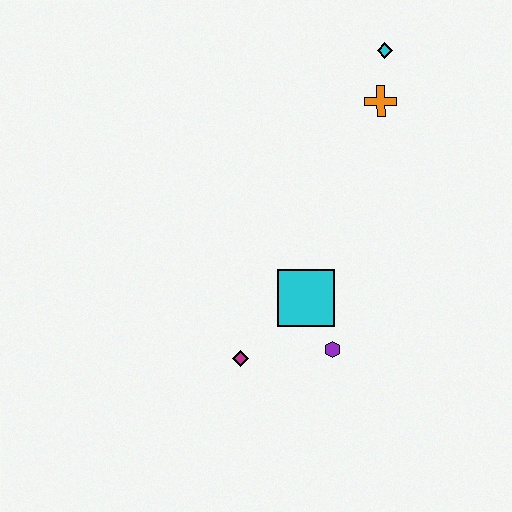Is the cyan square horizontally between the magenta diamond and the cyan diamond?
Yes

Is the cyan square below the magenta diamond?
No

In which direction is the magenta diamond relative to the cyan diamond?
The magenta diamond is below the cyan diamond.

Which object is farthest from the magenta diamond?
The cyan diamond is farthest from the magenta diamond.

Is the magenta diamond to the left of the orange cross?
Yes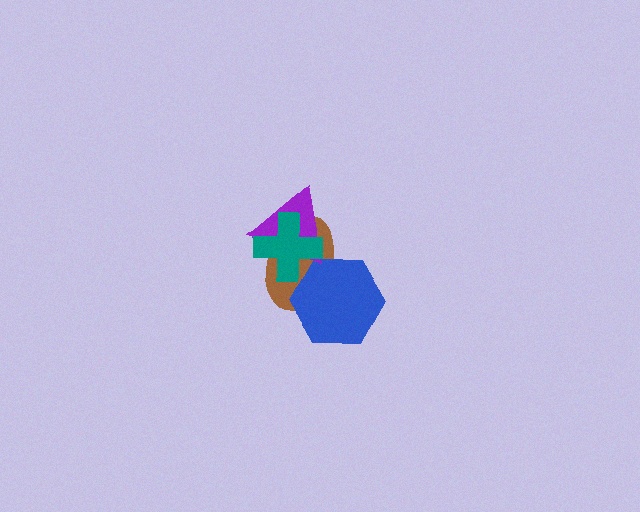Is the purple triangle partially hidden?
Yes, it is partially covered by another shape.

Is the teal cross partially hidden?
No, no other shape covers it.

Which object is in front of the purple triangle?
The teal cross is in front of the purple triangle.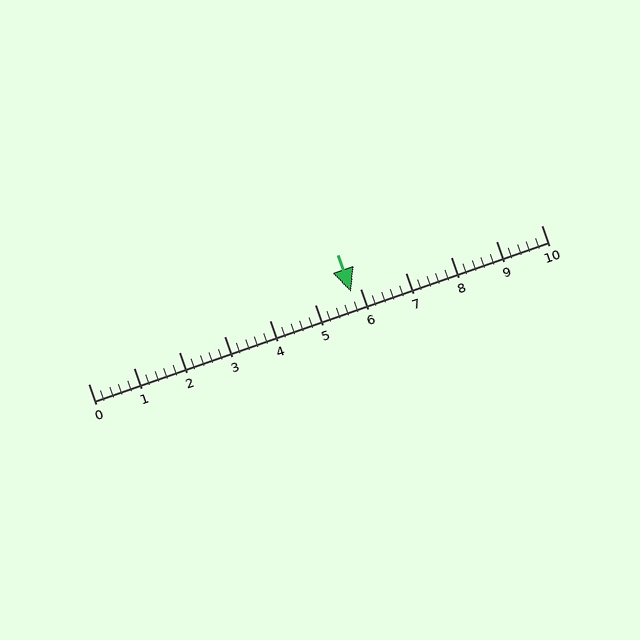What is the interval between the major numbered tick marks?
The major tick marks are spaced 1 units apart.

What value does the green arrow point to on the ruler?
The green arrow points to approximately 5.8.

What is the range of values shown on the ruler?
The ruler shows values from 0 to 10.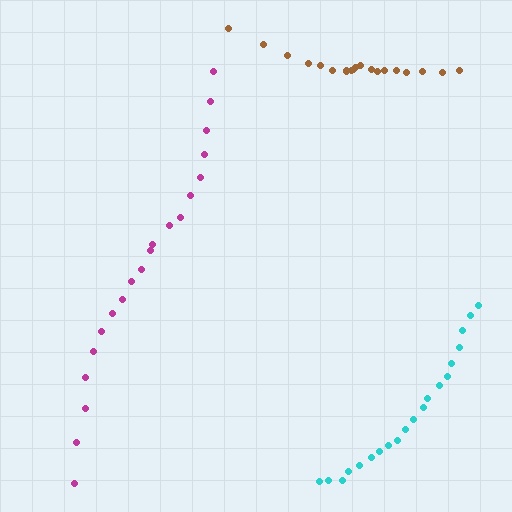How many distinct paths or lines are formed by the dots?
There are 3 distinct paths.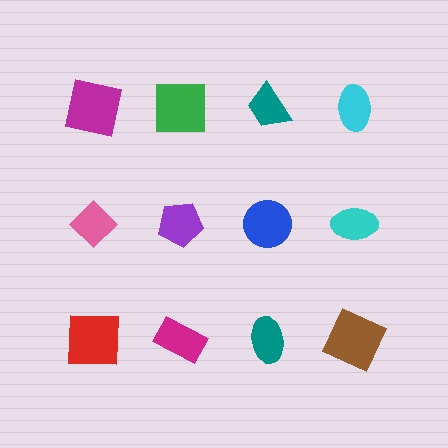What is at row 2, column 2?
A purple pentagon.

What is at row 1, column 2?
A green square.